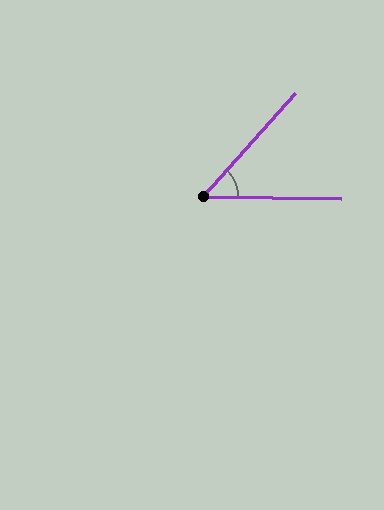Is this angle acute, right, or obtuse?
It is acute.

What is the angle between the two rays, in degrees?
Approximately 49 degrees.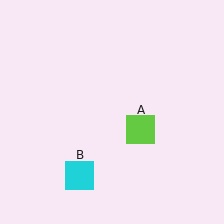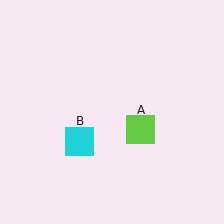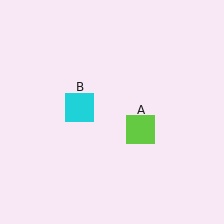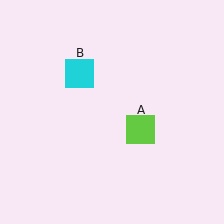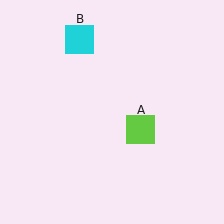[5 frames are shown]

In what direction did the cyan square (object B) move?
The cyan square (object B) moved up.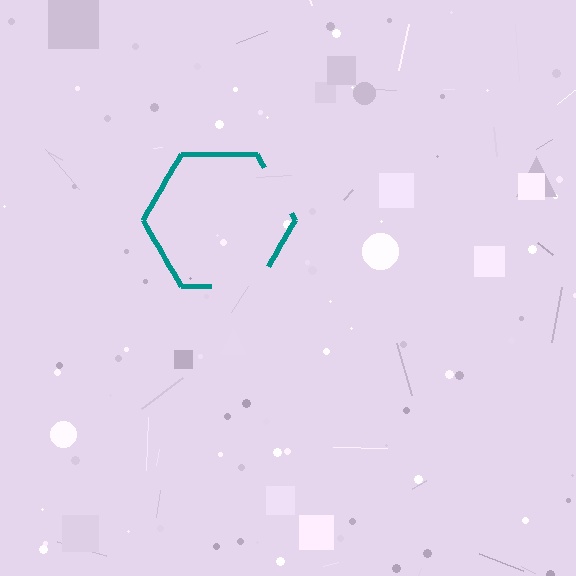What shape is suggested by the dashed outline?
The dashed outline suggests a hexagon.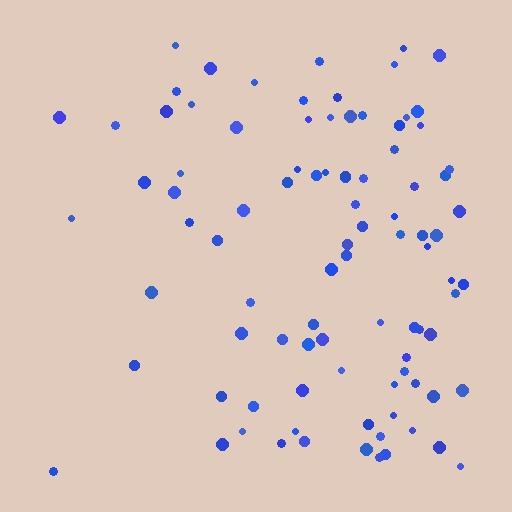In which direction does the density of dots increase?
From left to right, with the right side densest.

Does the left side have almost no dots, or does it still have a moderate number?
Still a moderate number, just noticeably fewer than the right.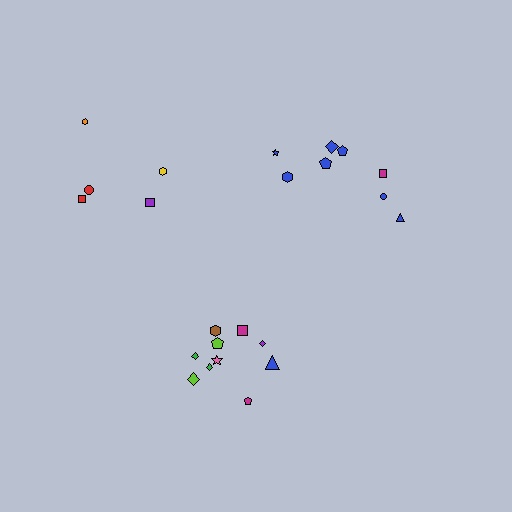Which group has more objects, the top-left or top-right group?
The top-right group.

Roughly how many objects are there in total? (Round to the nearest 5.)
Roughly 25 objects in total.